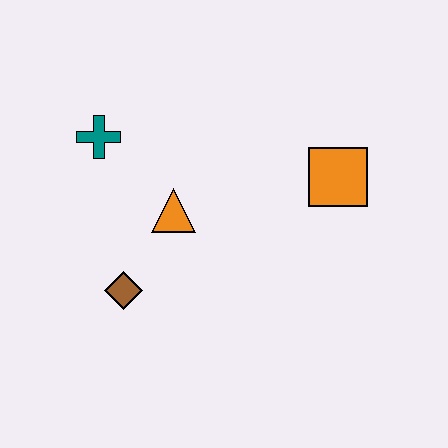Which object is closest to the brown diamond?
The orange triangle is closest to the brown diamond.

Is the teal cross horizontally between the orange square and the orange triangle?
No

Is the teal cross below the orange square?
No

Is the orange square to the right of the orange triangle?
Yes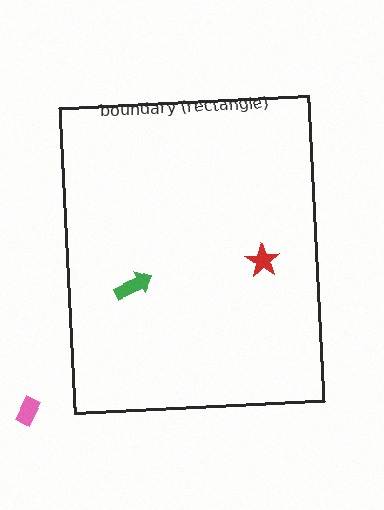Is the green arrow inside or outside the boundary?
Inside.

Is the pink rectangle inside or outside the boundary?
Outside.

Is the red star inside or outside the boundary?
Inside.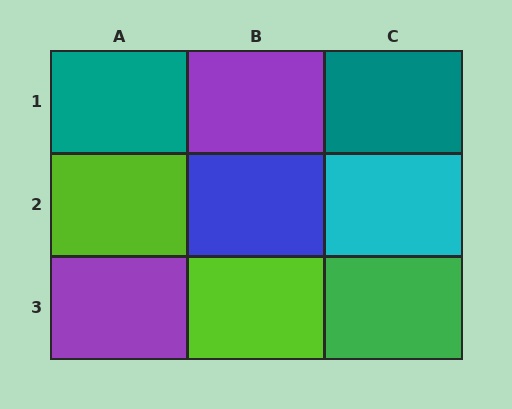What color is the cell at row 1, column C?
Teal.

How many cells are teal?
2 cells are teal.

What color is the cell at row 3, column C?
Green.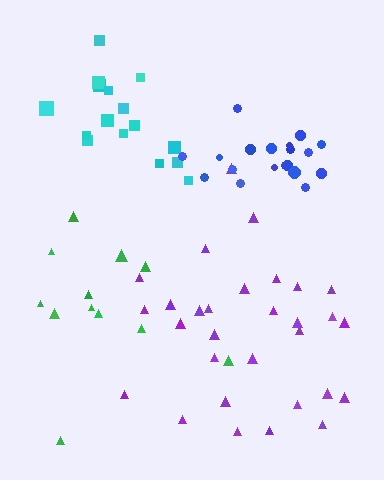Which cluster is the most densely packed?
Blue.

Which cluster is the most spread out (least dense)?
Green.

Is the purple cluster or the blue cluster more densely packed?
Blue.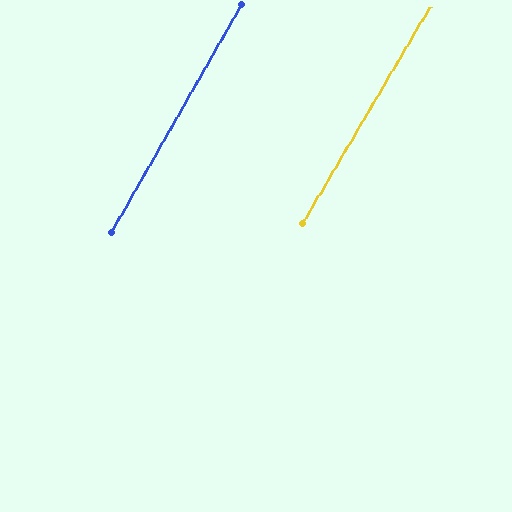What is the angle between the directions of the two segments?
Approximately 1 degree.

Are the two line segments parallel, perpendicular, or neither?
Parallel — their directions differ by only 0.7°.